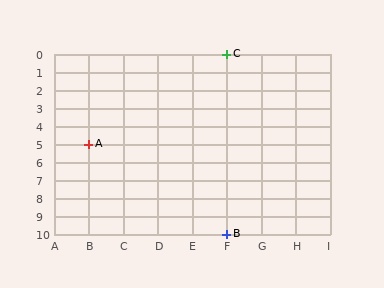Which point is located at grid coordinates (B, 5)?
Point A is at (B, 5).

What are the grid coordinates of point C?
Point C is at grid coordinates (F, 0).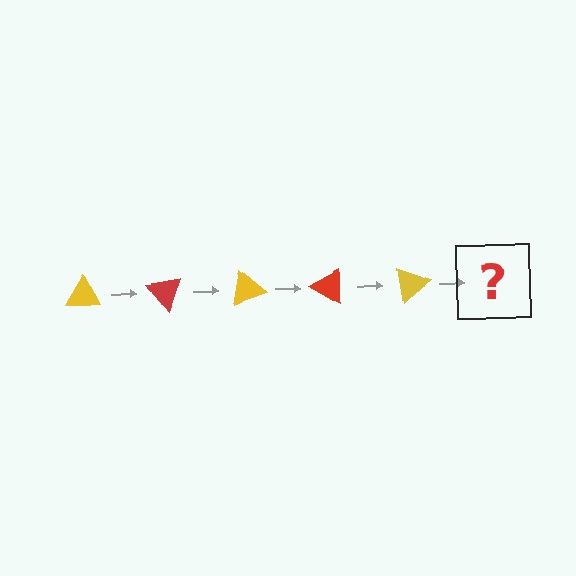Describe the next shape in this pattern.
It should be a red triangle, rotated 250 degrees from the start.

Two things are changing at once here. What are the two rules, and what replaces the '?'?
The two rules are that it rotates 50 degrees each step and the color cycles through yellow and red. The '?' should be a red triangle, rotated 250 degrees from the start.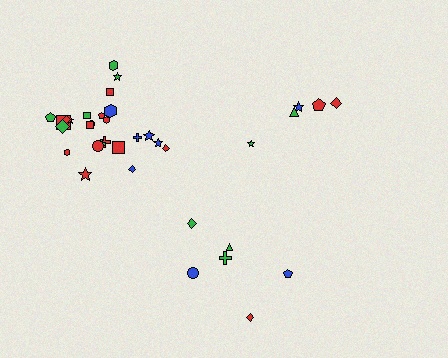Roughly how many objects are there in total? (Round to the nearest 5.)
Roughly 35 objects in total.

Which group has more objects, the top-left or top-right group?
The top-left group.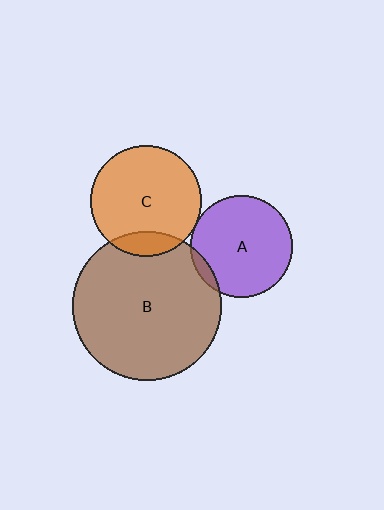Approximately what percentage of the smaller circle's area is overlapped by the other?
Approximately 15%.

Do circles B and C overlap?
Yes.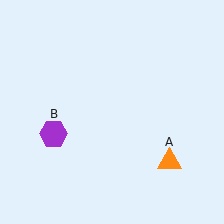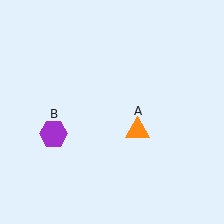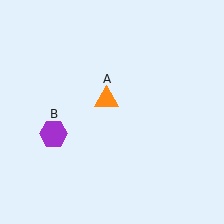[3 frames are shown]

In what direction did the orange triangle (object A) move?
The orange triangle (object A) moved up and to the left.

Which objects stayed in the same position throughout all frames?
Purple hexagon (object B) remained stationary.